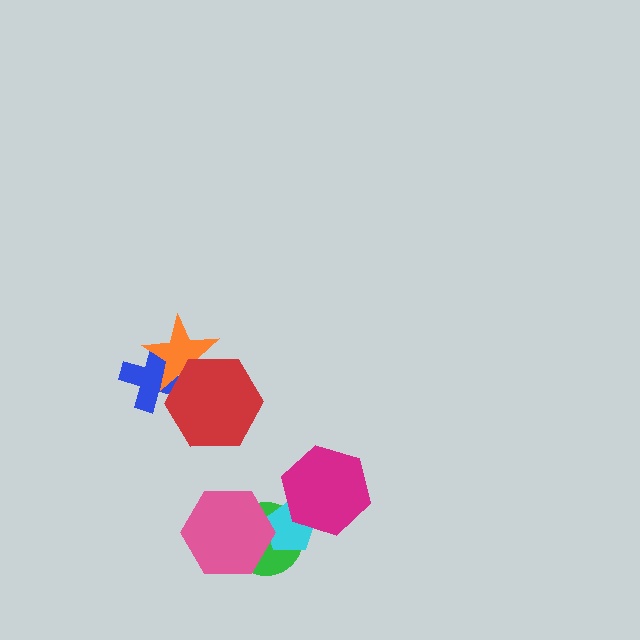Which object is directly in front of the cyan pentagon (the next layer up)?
The pink hexagon is directly in front of the cyan pentagon.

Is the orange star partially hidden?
Yes, it is partially covered by another shape.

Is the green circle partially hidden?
Yes, it is partially covered by another shape.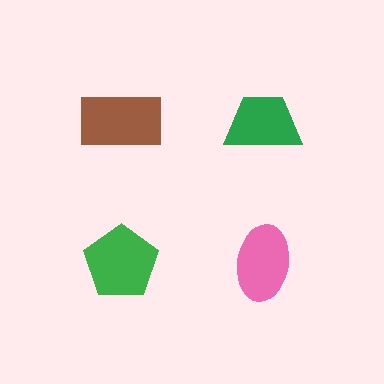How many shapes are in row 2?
2 shapes.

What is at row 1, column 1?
A brown rectangle.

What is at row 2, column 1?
A green pentagon.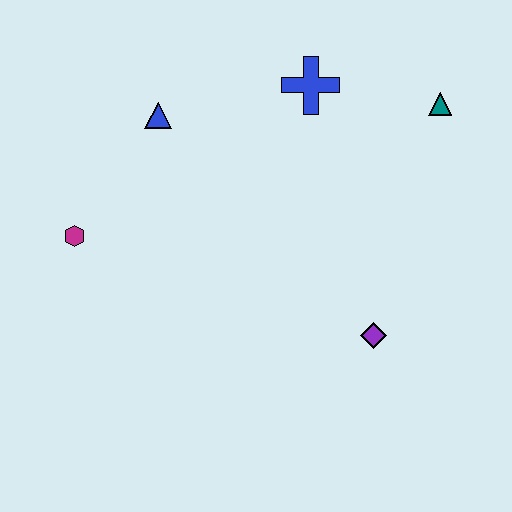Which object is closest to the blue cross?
The teal triangle is closest to the blue cross.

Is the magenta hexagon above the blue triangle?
No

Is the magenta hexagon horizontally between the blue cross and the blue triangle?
No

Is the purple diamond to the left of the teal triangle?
Yes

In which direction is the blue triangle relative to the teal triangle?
The blue triangle is to the left of the teal triangle.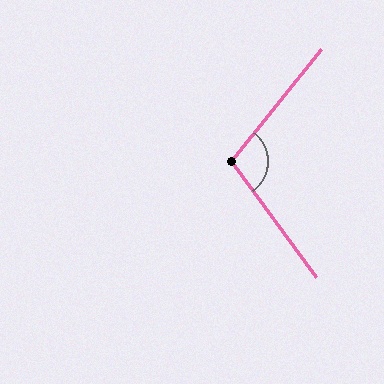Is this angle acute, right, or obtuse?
It is obtuse.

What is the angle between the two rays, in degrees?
Approximately 105 degrees.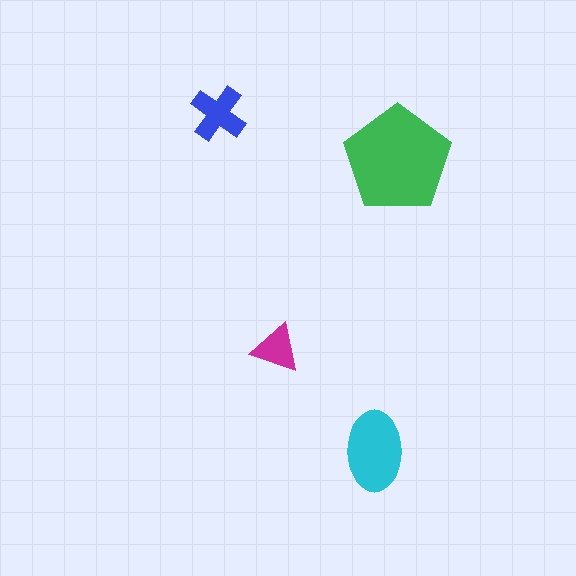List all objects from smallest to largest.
The magenta triangle, the blue cross, the cyan ellipse, the green pentagon.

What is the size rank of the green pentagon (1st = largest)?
1st.